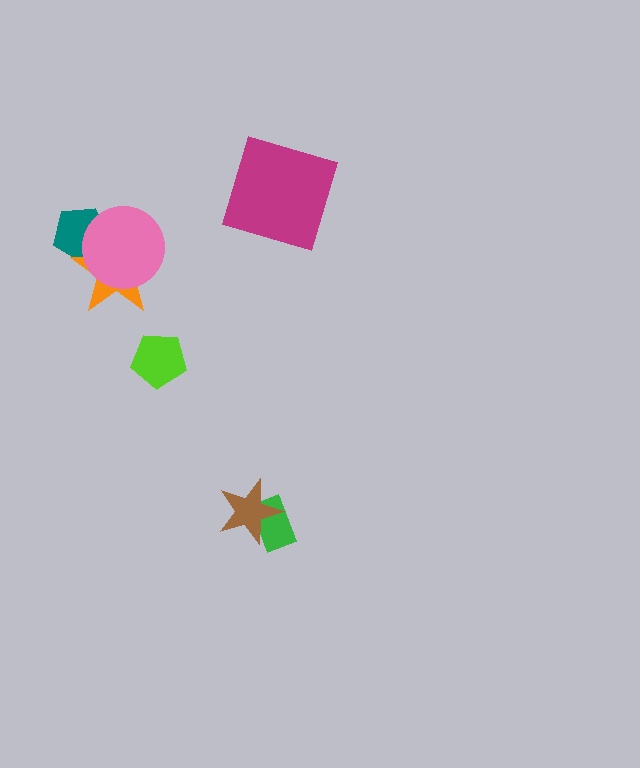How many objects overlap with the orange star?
2 objects overlap with the orange star.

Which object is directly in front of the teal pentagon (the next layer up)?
The orange star is directly in front of the teal pentagon.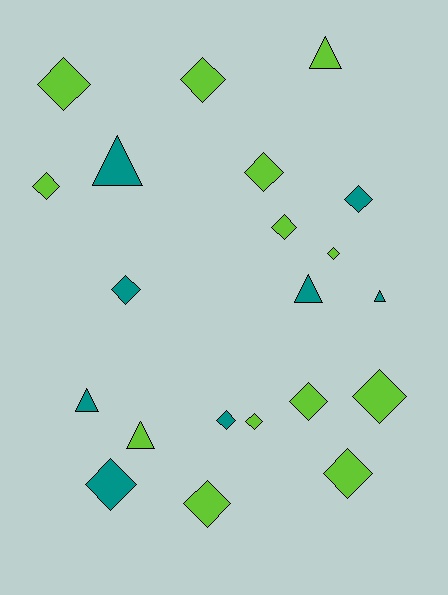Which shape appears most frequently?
Diamond, with 15 objects.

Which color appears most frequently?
Lime, with 13 objects.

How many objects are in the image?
There are 21 objects.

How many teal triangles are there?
There are 4 teal triangles.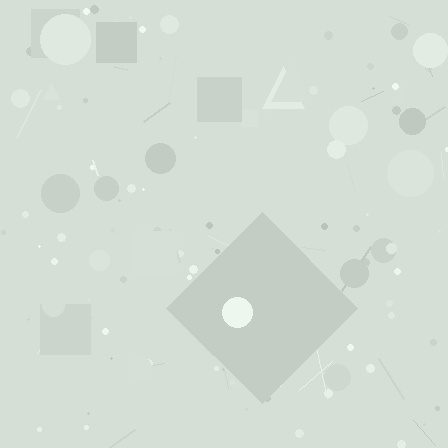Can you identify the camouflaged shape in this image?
The camouflaged shape is a diamond.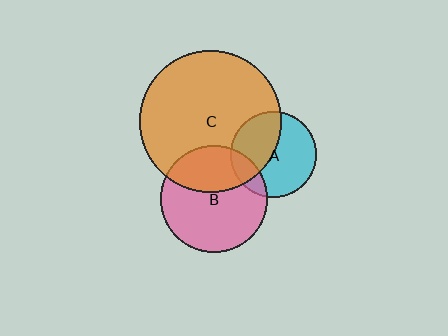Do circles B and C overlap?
Yes.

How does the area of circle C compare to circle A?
Approximately 2.8 times.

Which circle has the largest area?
Circle C (orange).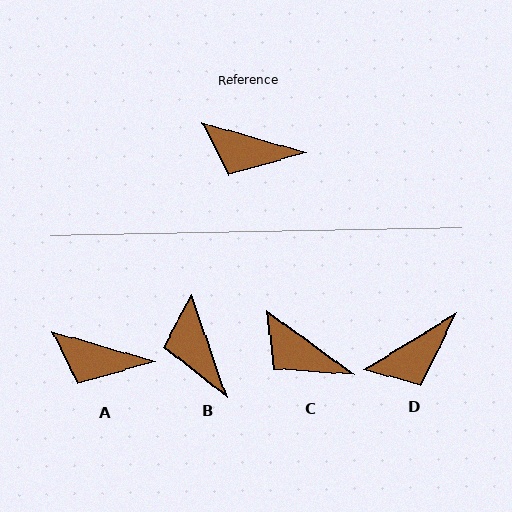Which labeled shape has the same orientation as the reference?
A.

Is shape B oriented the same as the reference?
No, it is off by about 55 degrees.